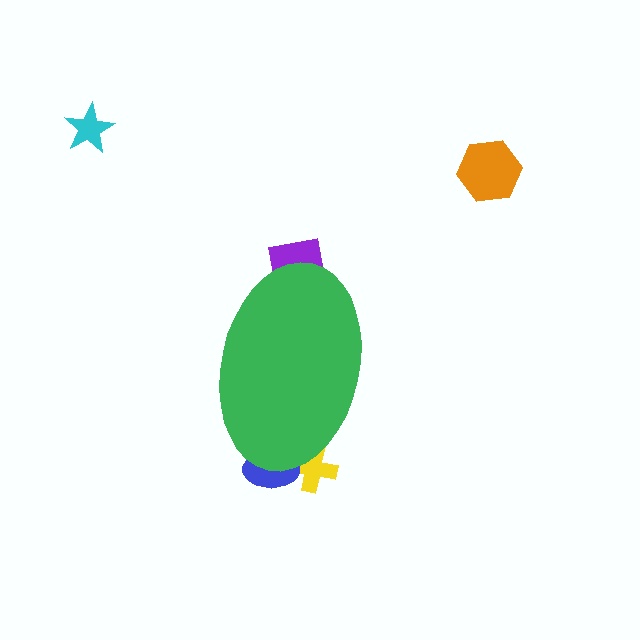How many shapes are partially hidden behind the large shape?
3 shapes are partially hidden.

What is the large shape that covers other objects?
A green ellipse.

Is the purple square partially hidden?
Yes, the purple square is partially hidden behind the green ellipse.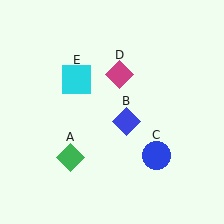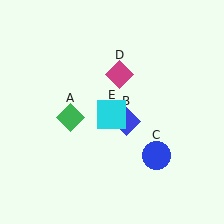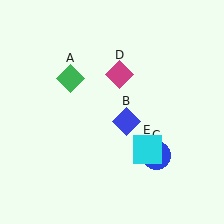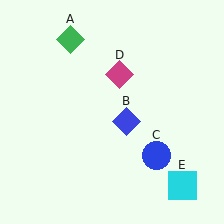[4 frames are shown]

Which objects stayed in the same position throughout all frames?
Blue diamond (object B) and blue circle (object C) and magenta diamond (object D) remained stationary.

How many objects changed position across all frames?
2 objects changed position: green diamond (object A), cyan square (object E).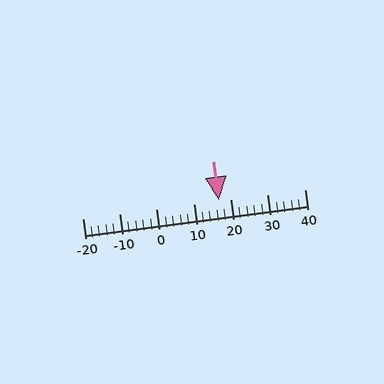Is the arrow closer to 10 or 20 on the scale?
The arrow is closer to 20.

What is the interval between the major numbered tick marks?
The major tick marks are spaced 10 units apart.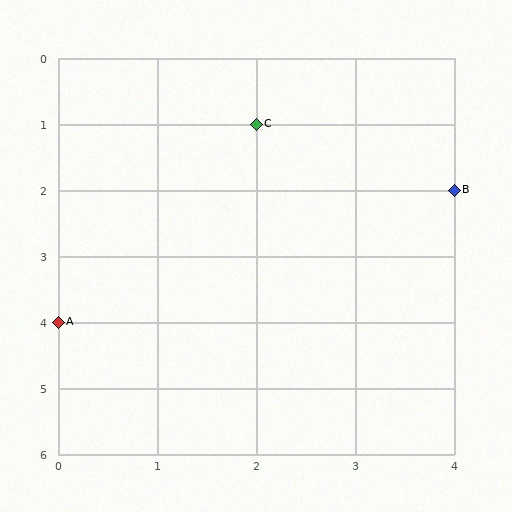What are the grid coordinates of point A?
Point A is at grid coordinates (0, 4).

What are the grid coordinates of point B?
Point B is at grid coordinates (4, 2).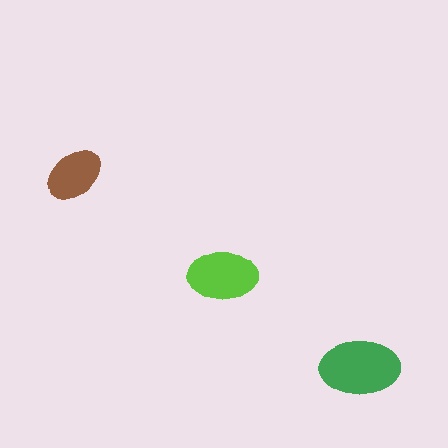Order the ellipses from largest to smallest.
the green one, the lime one, the brown one.